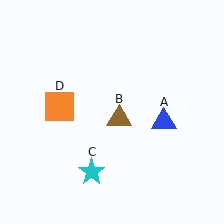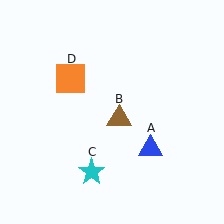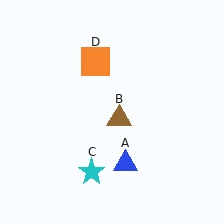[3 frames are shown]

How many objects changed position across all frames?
2 objects changed position: blue triangle (object A), orange square (object D).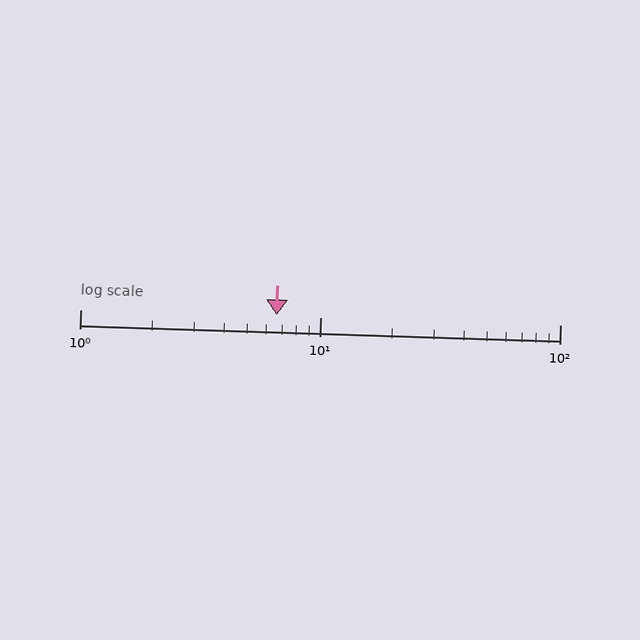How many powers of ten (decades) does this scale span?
The scale spans 2 decades, from 1 to 100.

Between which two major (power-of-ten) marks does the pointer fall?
The pointer is between 1 and 10.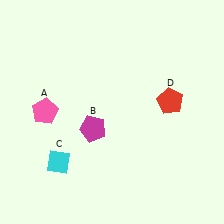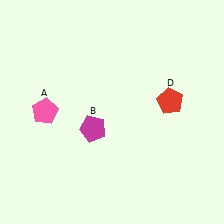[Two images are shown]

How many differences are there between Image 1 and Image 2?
There is 1 difference between the two images.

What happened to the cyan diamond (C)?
The cyan diamond (C) was removed in Image 2. It was in the bottom-left area of Image 1.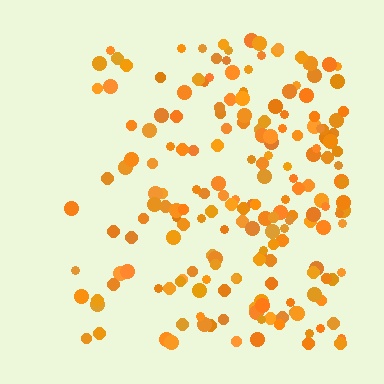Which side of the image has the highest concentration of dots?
The right.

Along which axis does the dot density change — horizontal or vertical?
Horizontal.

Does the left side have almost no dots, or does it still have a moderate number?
Still a moderate number, just noticeably fewer than the right.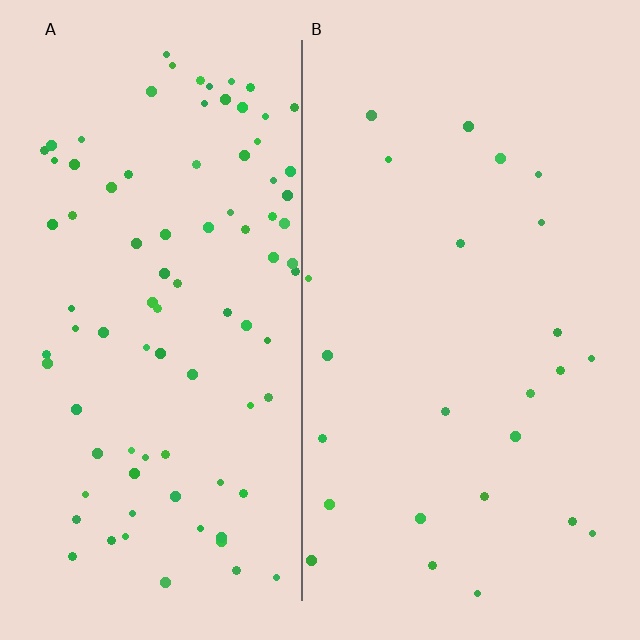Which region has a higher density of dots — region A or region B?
A (the left).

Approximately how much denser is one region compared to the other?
Approximately 3.6× — region A over region B.